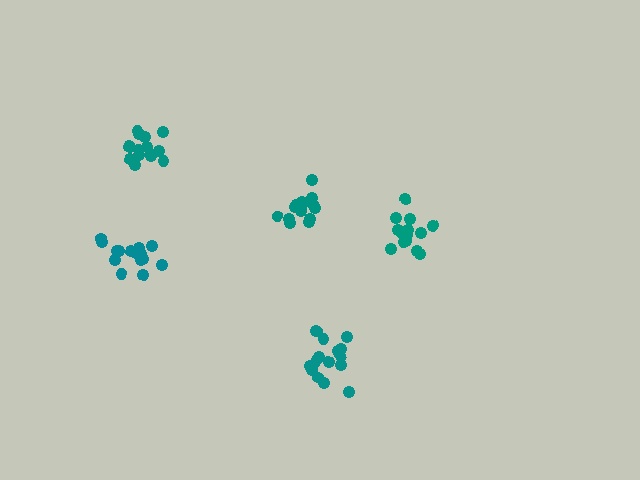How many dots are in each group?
Group 1: 16 dots, Group 2: 16 dots, Group 3: 15 dots, Group 4: 16 dots, Group 5: 14 dots (77 total).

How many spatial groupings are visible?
There are 5 spatial groupings.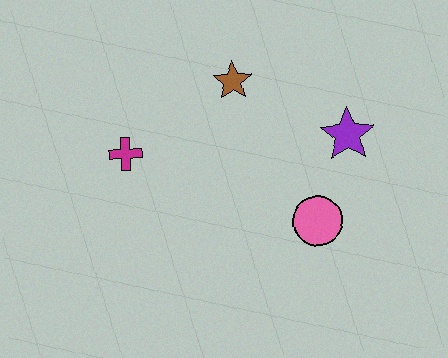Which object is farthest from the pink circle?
The magenta cross is farthest from the pink circle.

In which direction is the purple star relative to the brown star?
The purple star is to the right of the brown star.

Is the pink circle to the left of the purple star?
Yes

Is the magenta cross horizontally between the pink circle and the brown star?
No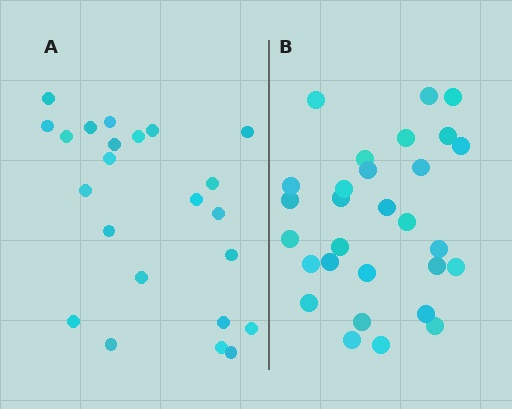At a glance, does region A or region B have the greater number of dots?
Region B (the right region) has more dots.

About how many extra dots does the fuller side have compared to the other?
Region B has about 6 more dots than region A.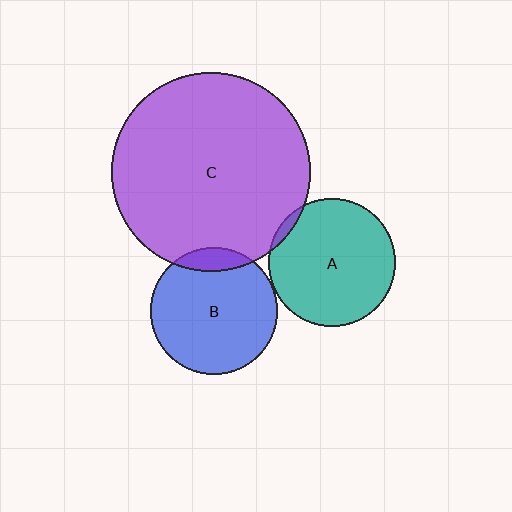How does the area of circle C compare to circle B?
Approximately 2.5 times.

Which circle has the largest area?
Circle C (purple).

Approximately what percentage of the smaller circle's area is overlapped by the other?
Approximately 5%.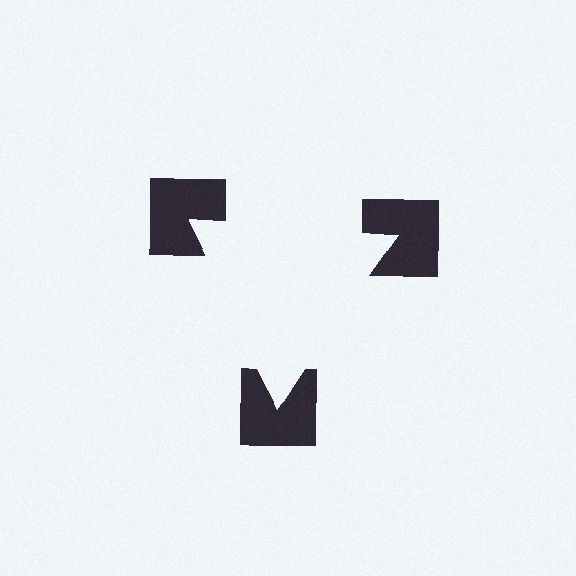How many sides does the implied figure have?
3 sides.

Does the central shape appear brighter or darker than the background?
It typically appears slightly brighter than the background, even though no actual brightness change is drawn.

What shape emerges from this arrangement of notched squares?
An illusory triangle — its edges are inferred from the aligned wedge cuts in the notched squares, not physically drawn.